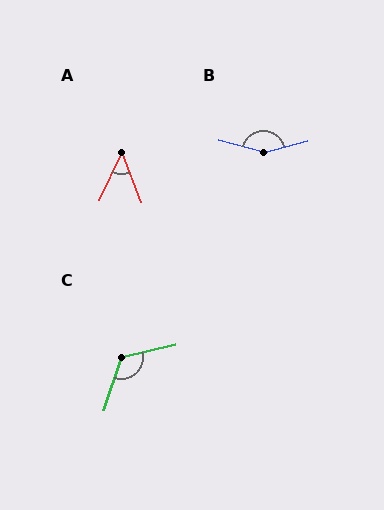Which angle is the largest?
B, at approximately 151 degrees.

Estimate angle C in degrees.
Approximately 122 degrees.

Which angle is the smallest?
A, at approximately 46 degrees.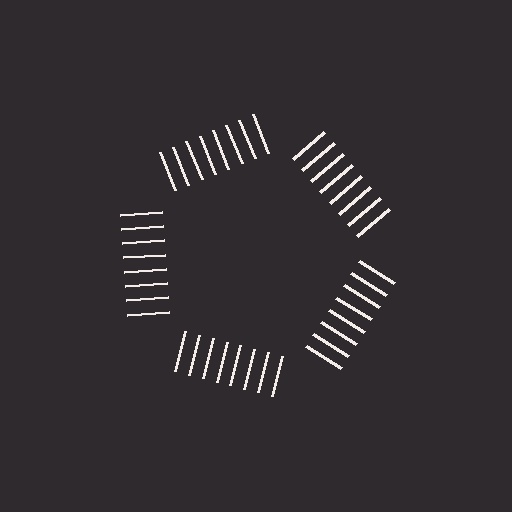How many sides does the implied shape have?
5 sides — the line-ends trace a pentagon.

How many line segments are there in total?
40 — 8 along each of the 5 edges.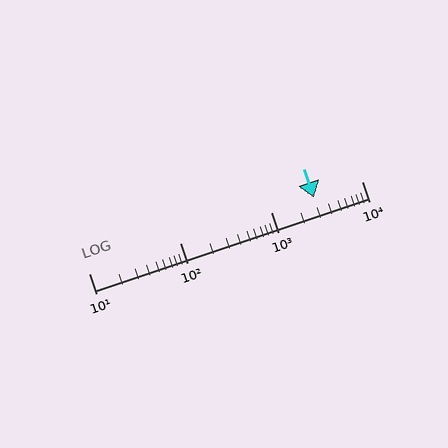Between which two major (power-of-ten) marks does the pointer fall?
The pointer is between 1000 and 10000.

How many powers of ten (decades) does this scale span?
The scale spans 3 decades, from 10 to 10000.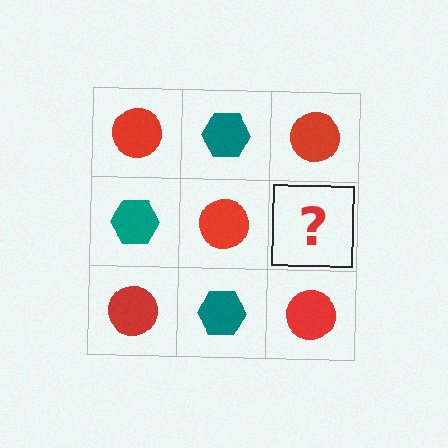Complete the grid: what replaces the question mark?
The question mark should be replaced with a teal hexagon.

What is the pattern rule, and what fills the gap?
The rule is that it alternates red circle and teal hexagon in a checkerboard pattern. The gap should be filled with a teal hexagon.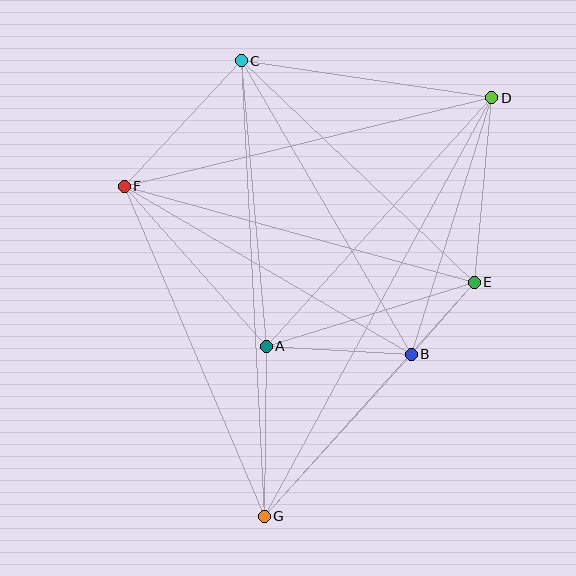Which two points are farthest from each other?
Points D and G are farthest from each other.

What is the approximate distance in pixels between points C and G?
The distance between C and G is approximately 456 pixels.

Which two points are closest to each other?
Points B and E are closest to each other.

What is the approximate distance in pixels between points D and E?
The distance between D and E is approximately 185 pixels.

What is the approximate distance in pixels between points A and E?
The distance between A and E is approximately 218 pixels.